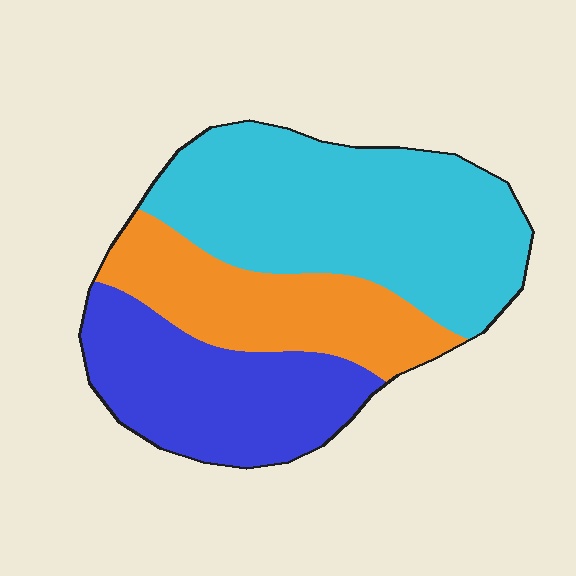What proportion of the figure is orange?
Orange covers roughly 25% of the figure.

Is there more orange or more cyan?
Cyan.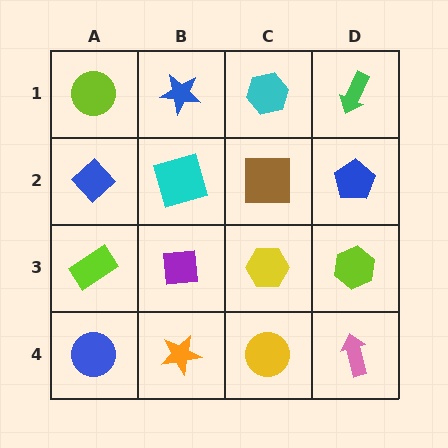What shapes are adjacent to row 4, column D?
A lime hexagon (row 3, column D), a yellow circle (row 4, column C).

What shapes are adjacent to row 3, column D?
A blue pentagon (row 2, column D), a pink arrow (row 4, column D), a yellow hexagon (row 3, column C).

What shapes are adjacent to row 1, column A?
A blue diamond (row 2, column A), a blue star (row 1, column B).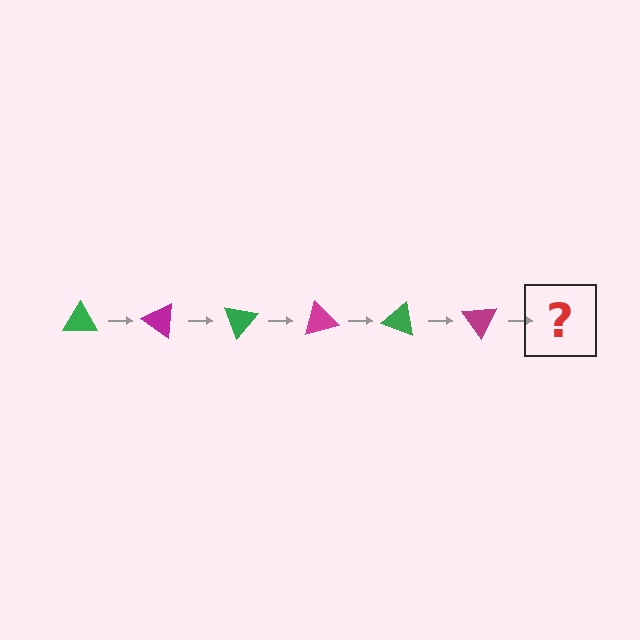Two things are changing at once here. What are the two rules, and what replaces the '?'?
The two rules are that it rotates 35 degrees each step and the color cycles through green and magenta. The '?' should be a green triangle, rotated 210 degrees from the start.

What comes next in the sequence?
The next element should be a green triangle, rotated 210 degrees from the start.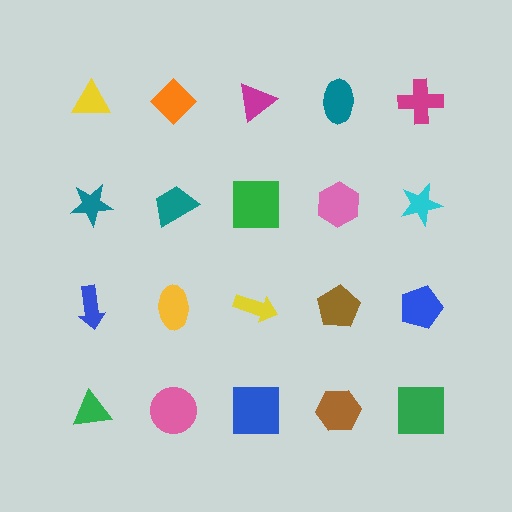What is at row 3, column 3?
A yellow arrow.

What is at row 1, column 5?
A magenta cross.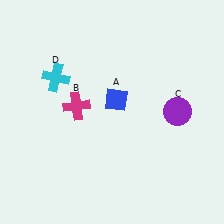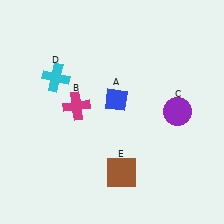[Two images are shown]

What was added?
A brown square (E) was added in Image 2.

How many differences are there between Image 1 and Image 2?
There is 1 difference between the two images.